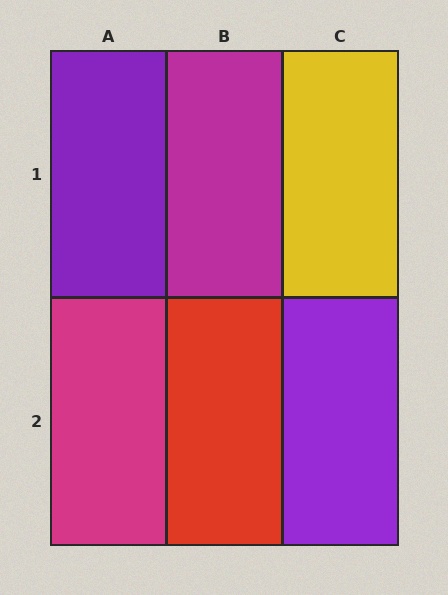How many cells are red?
1 cell is red.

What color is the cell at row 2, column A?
Magenta.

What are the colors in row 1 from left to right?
Purple, magenta, yellow.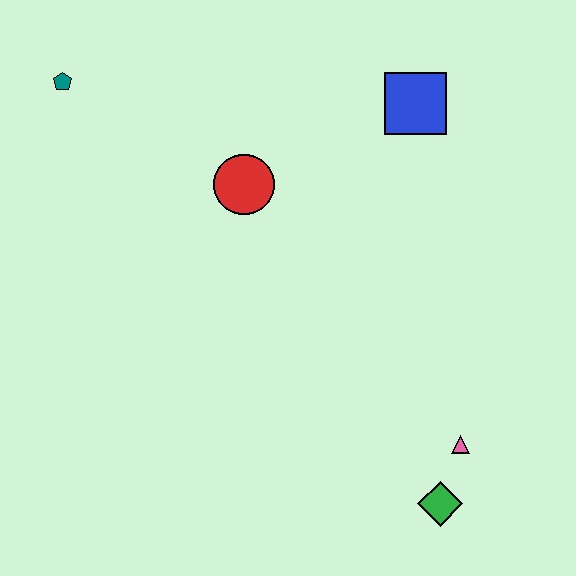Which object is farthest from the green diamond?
The teal pentagon is farthest from the green diamond.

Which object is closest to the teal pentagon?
The red circle is closest to the teal pentagon.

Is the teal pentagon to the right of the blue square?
No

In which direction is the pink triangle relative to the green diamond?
The pink triangle is above the green diamond.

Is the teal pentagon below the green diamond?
No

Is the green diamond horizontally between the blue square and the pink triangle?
Yes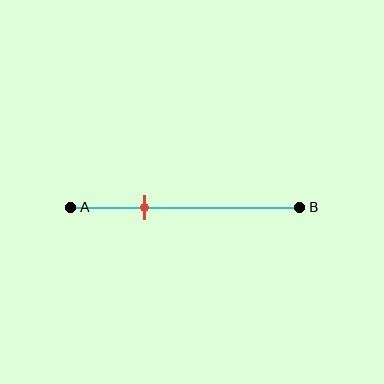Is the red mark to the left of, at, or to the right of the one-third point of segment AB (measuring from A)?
The red mark is approximately at the one-third point of segment AB.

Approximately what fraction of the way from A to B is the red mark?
The red mark is approximately 30% of the way from A to B.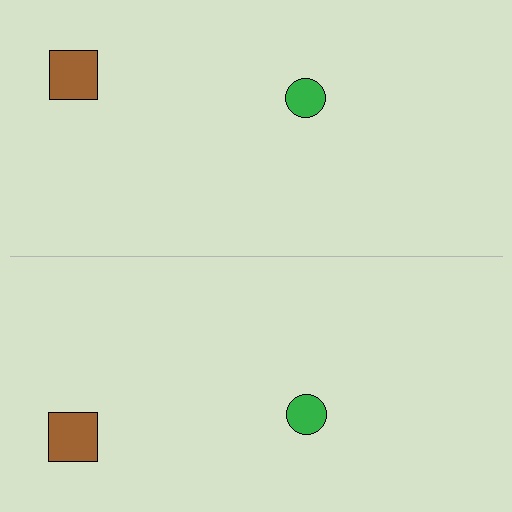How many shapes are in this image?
There are 4 shapes in this image.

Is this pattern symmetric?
Yes, this pattern has bilateral (reflection) symmetry.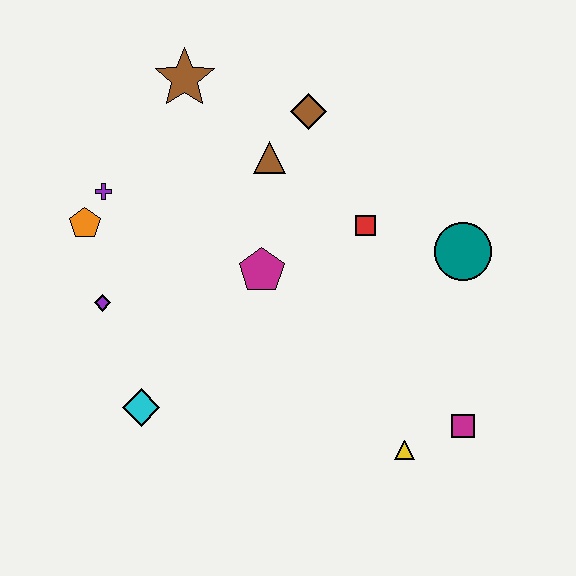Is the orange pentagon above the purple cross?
No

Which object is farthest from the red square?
The cyan diamond is farthest from the red square.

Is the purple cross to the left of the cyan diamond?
Yes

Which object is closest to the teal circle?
The red square is closest to the teal circle.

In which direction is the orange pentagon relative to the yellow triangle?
The orange pentagon is to the left of the yellow triangle.